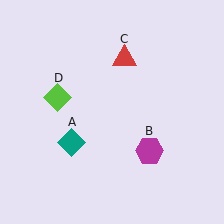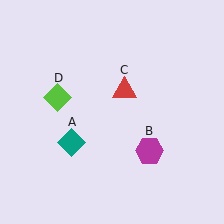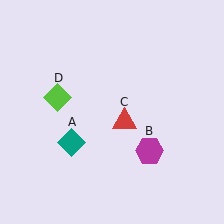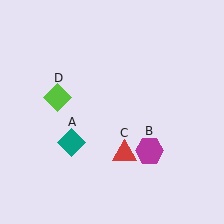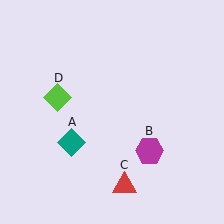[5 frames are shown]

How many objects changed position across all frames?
1 object changed position: red triangle (object C).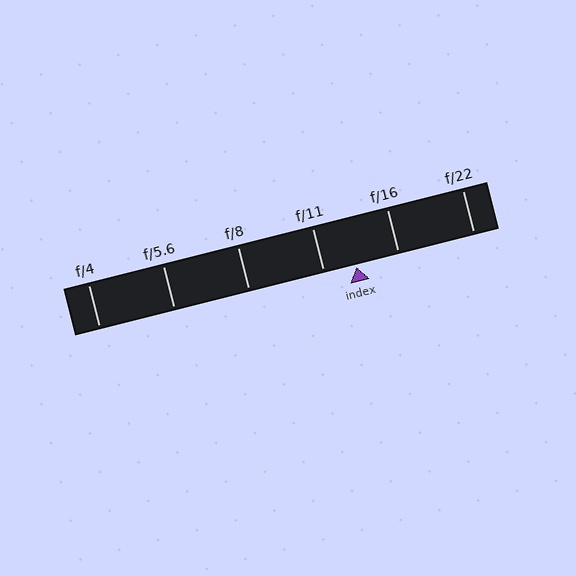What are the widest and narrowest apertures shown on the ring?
The widest aperture shown is f/4 and the narrowest is f/22.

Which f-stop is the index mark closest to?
The index mark is closest to f/11.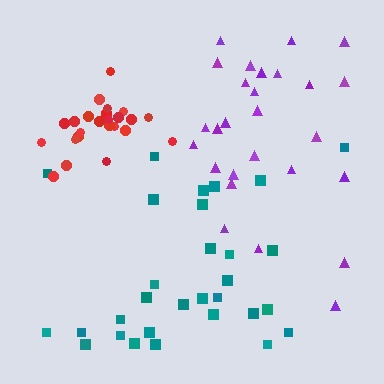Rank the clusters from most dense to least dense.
red, purple, teal.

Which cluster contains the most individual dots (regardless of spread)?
Teal (31).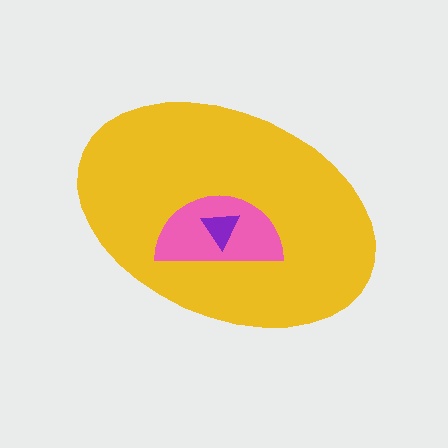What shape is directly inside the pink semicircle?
The purple triangle.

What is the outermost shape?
The yellow ellipse.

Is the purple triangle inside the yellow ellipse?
Yes.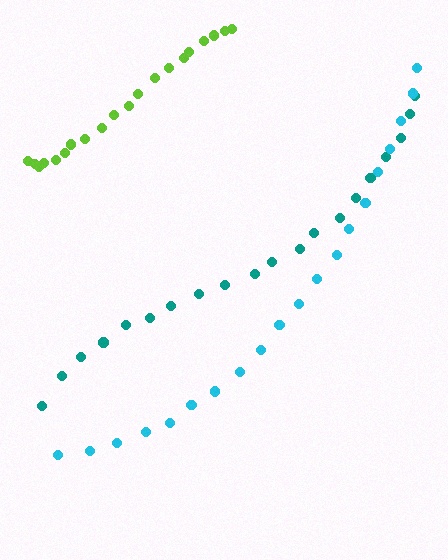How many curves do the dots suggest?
There are 3 distinct paths.